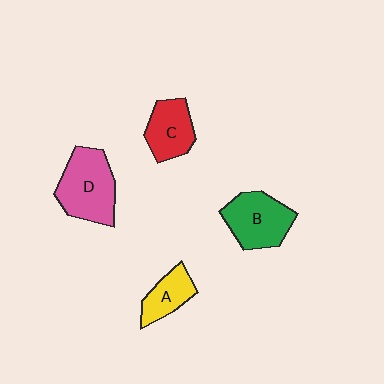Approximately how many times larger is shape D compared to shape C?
Approximately 1.4 times.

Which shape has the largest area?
Shape D (pink).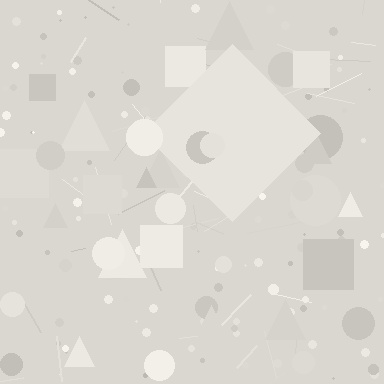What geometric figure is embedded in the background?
A diamond is embedded in the background.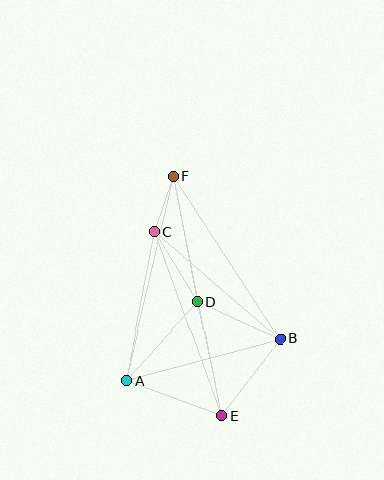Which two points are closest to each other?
Points C and F are closest to each other.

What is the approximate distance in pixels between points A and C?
The distance between A and C is approximately 152 pixels.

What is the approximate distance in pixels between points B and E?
The distance between B and E is approximately 96 pixels.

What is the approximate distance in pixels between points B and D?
The distance between B and D is approximately 90 pixels.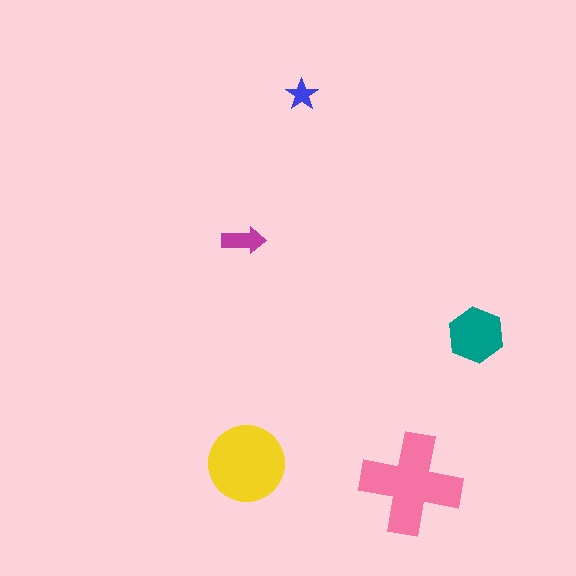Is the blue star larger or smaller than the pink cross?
Smaller.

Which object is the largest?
The pink cross.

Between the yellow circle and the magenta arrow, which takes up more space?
The yellow circle.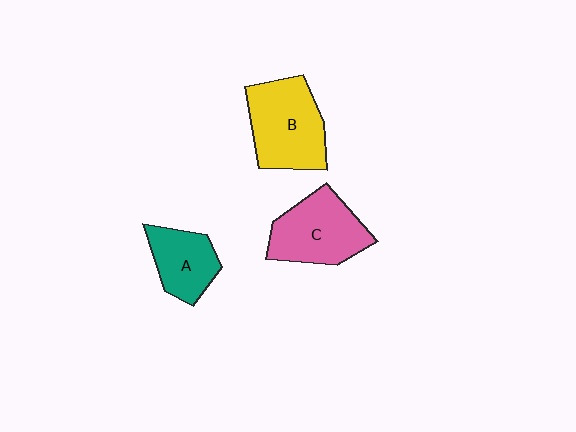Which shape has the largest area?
Shape B (yellow).